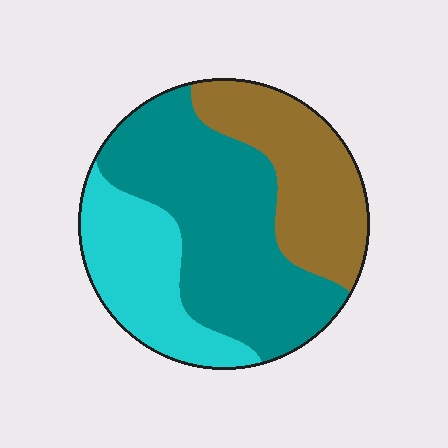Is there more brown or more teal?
Teal.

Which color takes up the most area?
Teal, at roughly 45%.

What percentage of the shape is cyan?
Cyan takes up about one quarter (1/4) of the shape.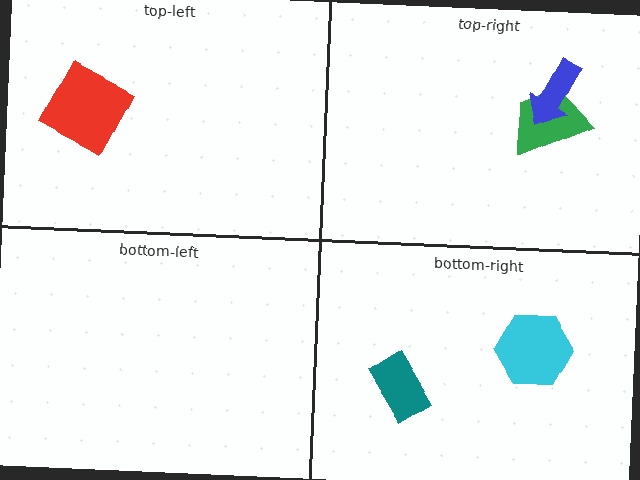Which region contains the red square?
The top-left region.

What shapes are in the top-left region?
The red square.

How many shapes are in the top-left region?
1.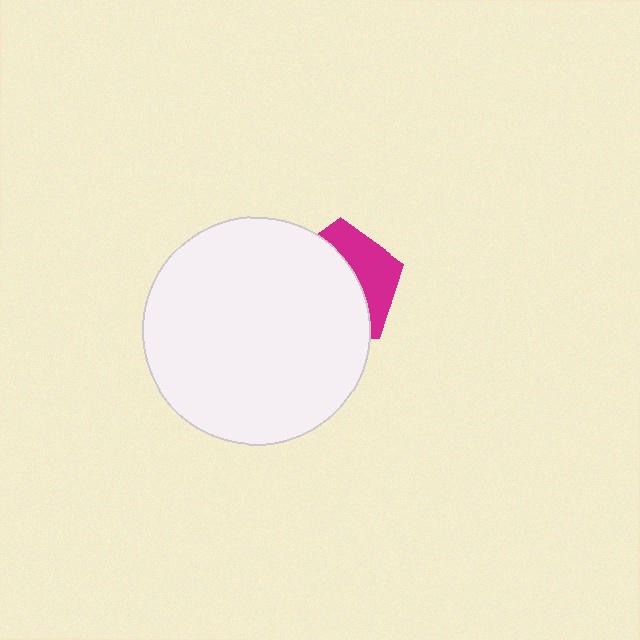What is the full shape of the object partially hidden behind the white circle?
The partially hidden object is a magenta pentagon.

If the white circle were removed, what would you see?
You would see the complete magenta pentagon.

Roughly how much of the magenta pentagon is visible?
A small part of it is visible (roughly 36%).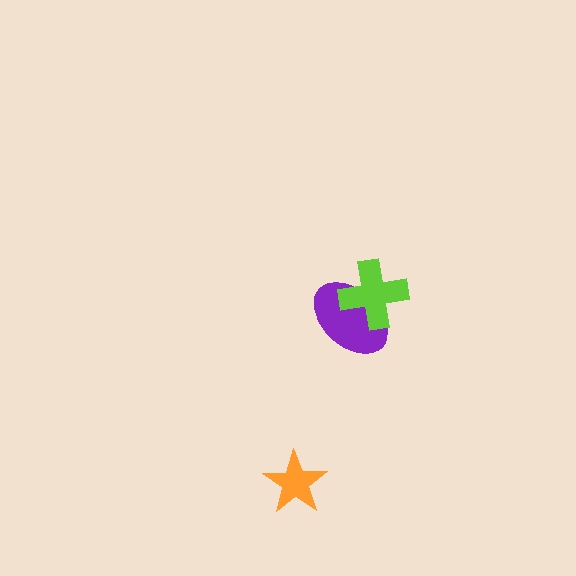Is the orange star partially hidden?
No, no other shape covers it.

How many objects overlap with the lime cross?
1 object overlaps with the lime cross.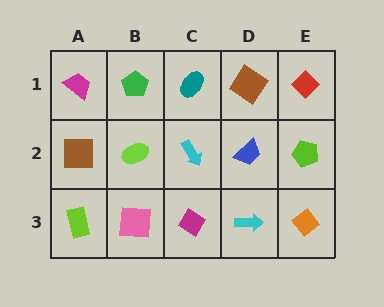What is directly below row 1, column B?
A lime ellipse.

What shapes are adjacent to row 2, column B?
A green pentagon (row 1, column B), a pink square (row 3, column B), a brown square (row 2, column A), a cyan arrow (row 2, column C).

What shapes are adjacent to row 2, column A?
A magenta trapezoid (row 1, column A), a lime rectangle (row 3, column A), a lime ellipse (row 2, column B).